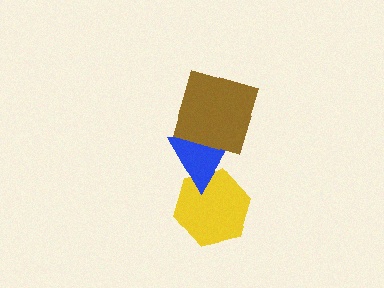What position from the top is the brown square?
The brown square is 1st from the top.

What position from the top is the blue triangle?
The blue triangle is 2nd from the top.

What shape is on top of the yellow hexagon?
The blue triangle is on top of the yellow hexagon.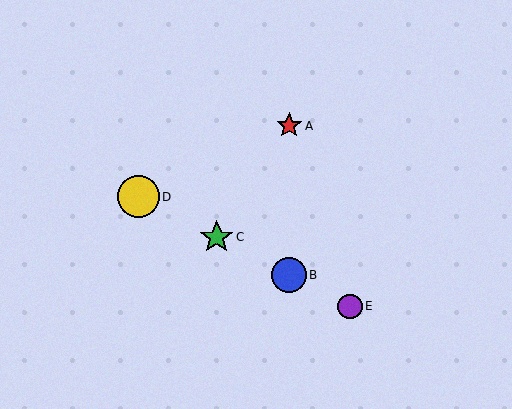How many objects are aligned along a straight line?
4 objects (B, C, D, E) are aligned along a straight line.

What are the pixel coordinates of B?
Object B is at (289, 275).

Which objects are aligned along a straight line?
Objects B, C, D, E are aligned along a straight line.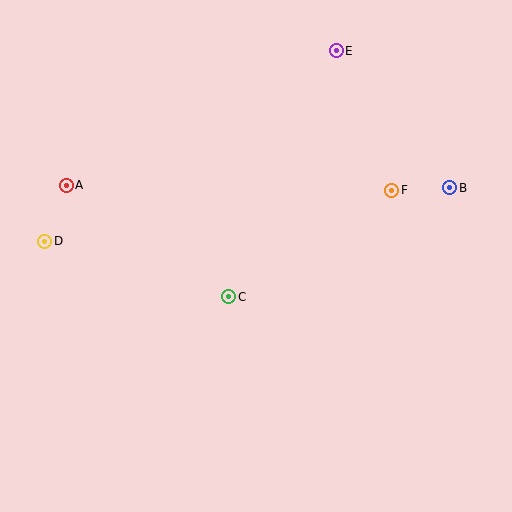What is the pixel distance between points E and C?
The distance between E and C is 269 pixels.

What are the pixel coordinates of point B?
Point B is at (450, 188).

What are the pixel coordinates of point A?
Point A is at (66, 185).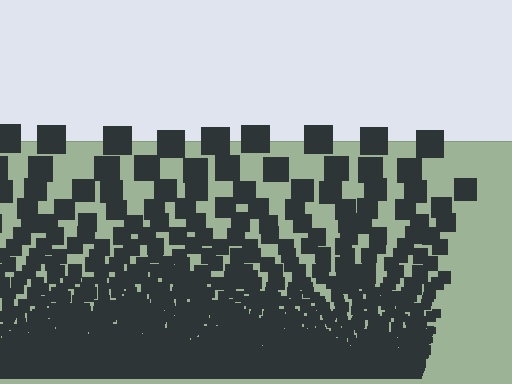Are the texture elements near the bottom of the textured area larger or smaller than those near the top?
Smaller. The gradient is inverted — elements near the bottom are smaller and denser.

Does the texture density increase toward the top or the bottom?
Density increases toward the bottom.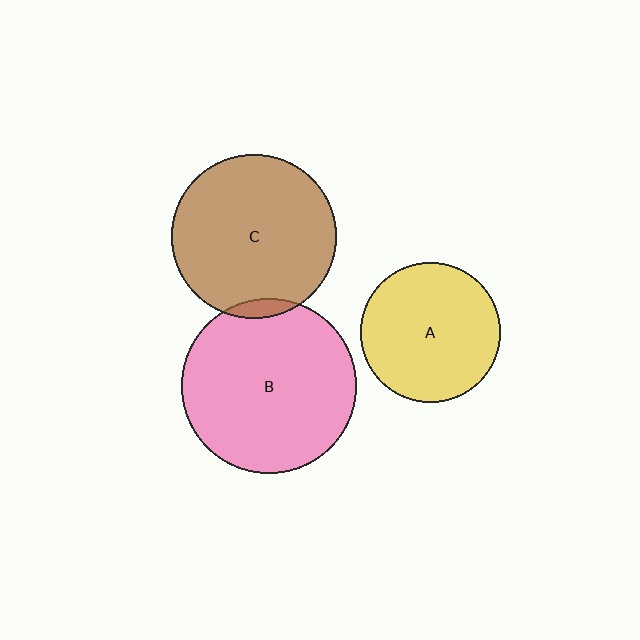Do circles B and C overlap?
Yes.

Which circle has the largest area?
Circle B (pink).